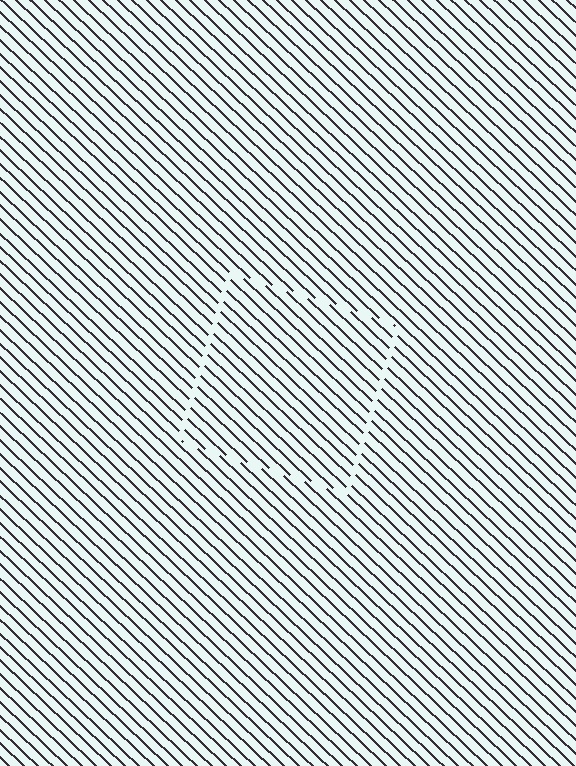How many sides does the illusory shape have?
4 sides — the line-ends trace a square.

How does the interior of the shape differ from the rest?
The interior of the shape contains the same grating, shifted by half a period — the contour is defined by the phase discontinuity where line-ends from the inner and outer gratings abut.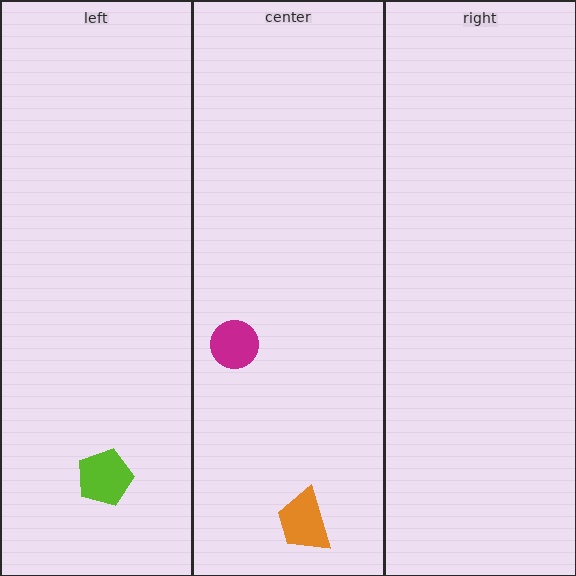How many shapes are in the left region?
1.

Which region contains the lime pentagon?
The left region.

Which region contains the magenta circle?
The center region.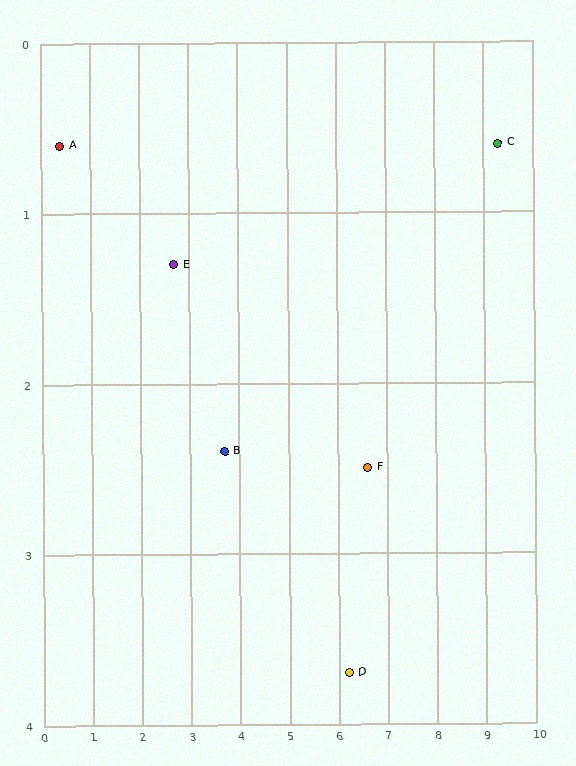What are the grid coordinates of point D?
Point D is at approximately (6.2, 3.7).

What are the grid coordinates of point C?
Point C is at approximately (9.3, 0.6).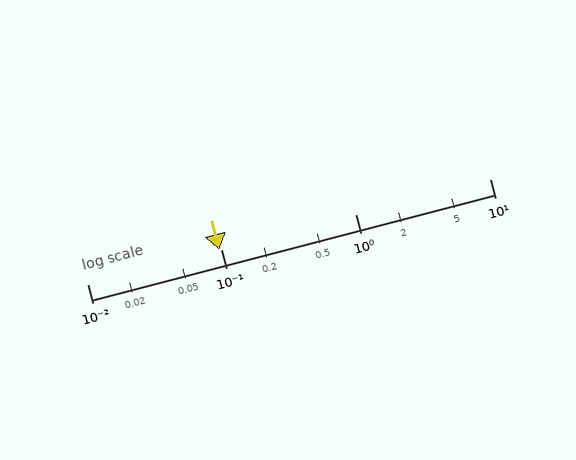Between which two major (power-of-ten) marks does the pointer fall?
The pointer is between 0.01 and 0.1.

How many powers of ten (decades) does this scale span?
The scale spans 3 decades, from 0.01 to 10.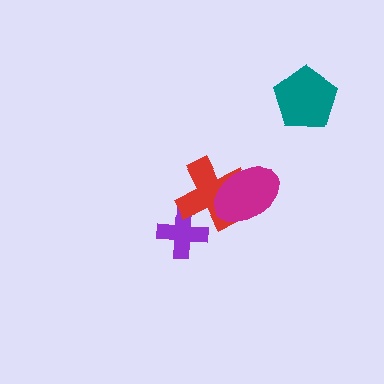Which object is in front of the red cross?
The magenta ellipse is in front of the red cross.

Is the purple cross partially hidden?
Yes, it is partially covered by another shape.